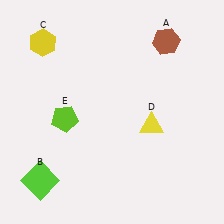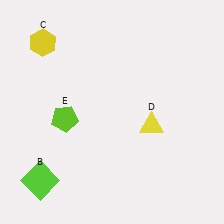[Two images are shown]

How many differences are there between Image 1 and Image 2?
There is 1 difference between the two images.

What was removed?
The brown hexagon (A) was removed in Image 2.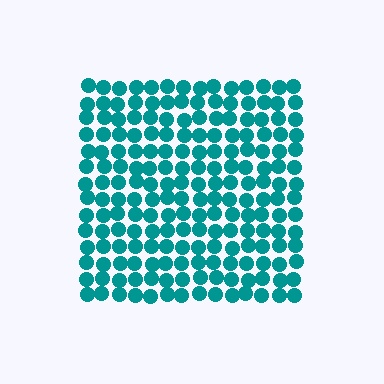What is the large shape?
The large shape is a square.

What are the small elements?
The small elements are circles.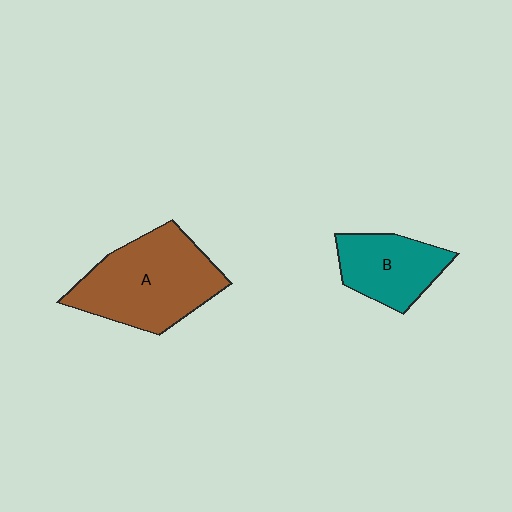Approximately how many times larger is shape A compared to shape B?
Approximately 1.7 times.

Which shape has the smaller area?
Shape B (teal).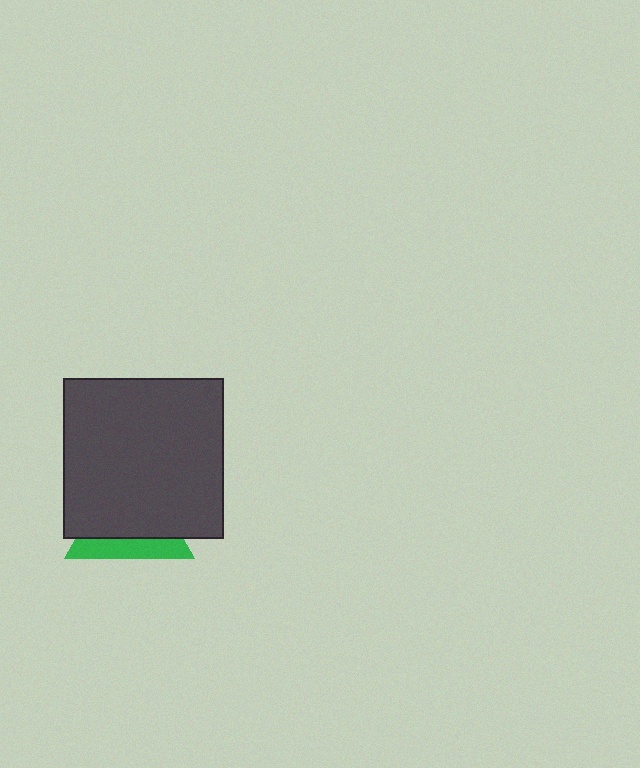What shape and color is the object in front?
The object in front is a dark gray square.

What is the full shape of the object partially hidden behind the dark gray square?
The partially hidden object is a green triangle.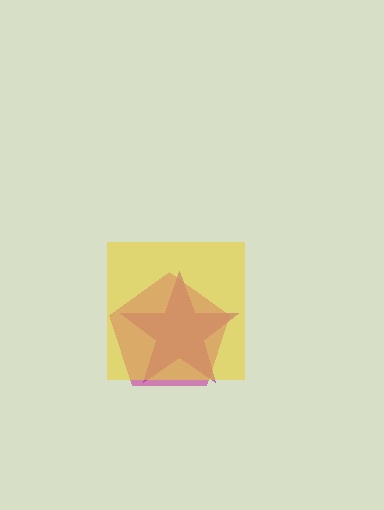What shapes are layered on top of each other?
The layered shapes are: a purple star, a magenta pentagon, a yellow square.